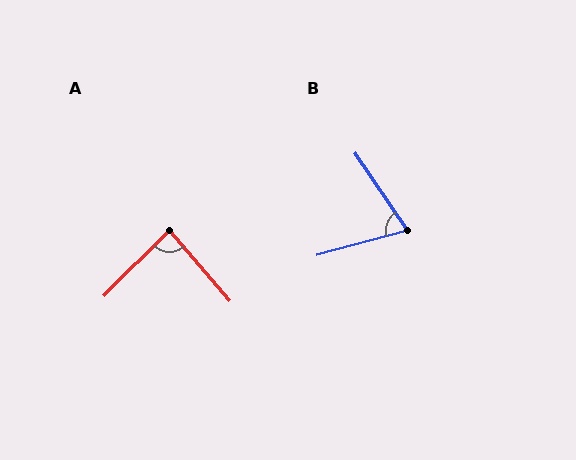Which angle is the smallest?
B, at approximately 71 degrees.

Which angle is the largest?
A, at approximately 86 degrees.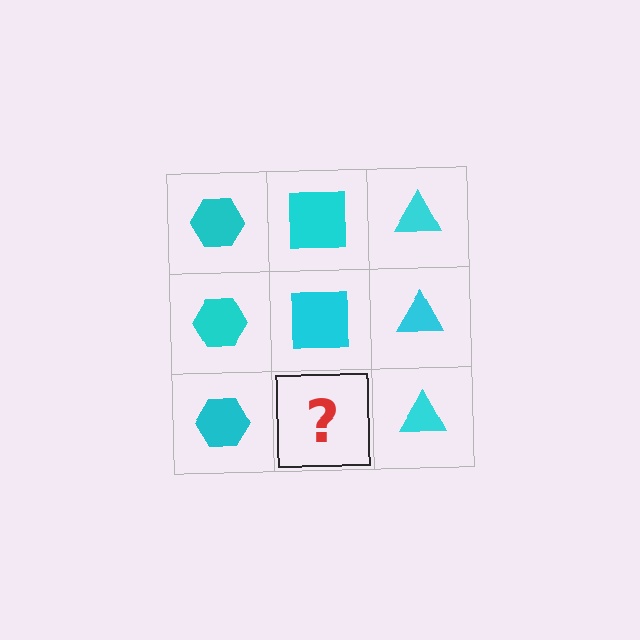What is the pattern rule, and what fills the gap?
The rule is that each column has a consistent shape. The gap should be filled with a cyan square.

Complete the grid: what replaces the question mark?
The question mark should be replaced with a cyan square.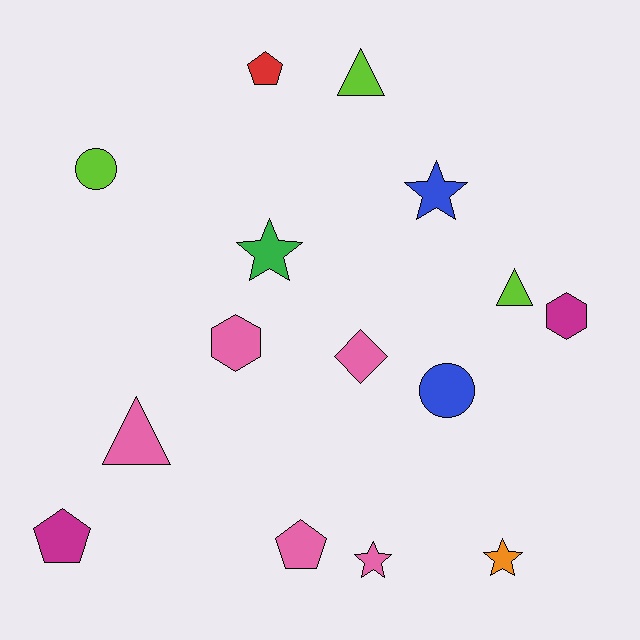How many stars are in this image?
There are 4 stars.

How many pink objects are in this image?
There are 5 pink objects.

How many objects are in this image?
There are 15 objects.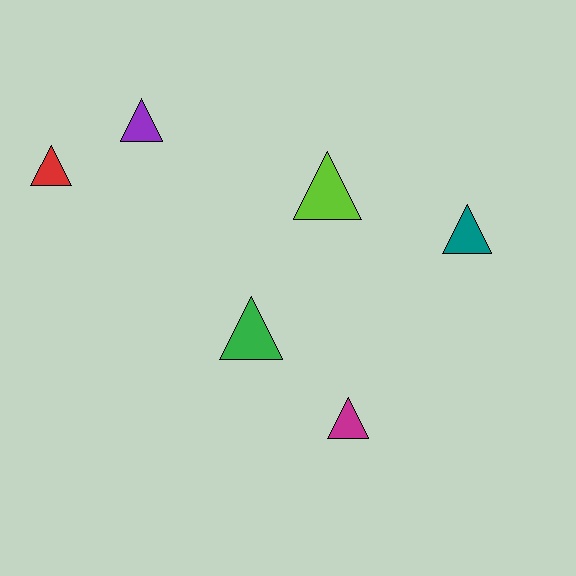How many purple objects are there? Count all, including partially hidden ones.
There is 1 purple object.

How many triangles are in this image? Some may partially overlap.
There are 6 triangles.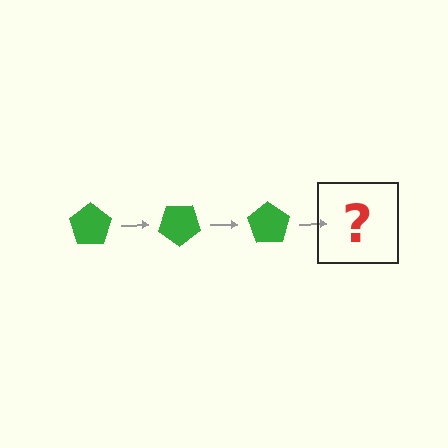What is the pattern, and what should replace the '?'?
The pattern is that the pentagon rotates 35 degrees each step. The '?' should be a green pentagon rotated 105 degrees.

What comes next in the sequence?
The next element should be a green pentagon rotated 105 degrees.